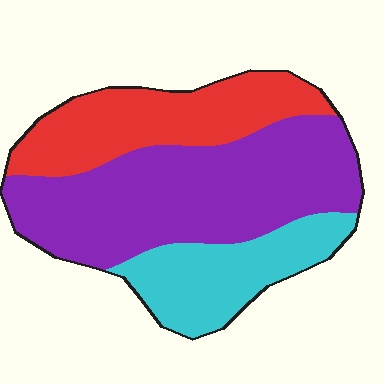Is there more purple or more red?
Purple.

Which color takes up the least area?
Cyan, at roughly 20%.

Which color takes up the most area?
Purple, at roughly 50%.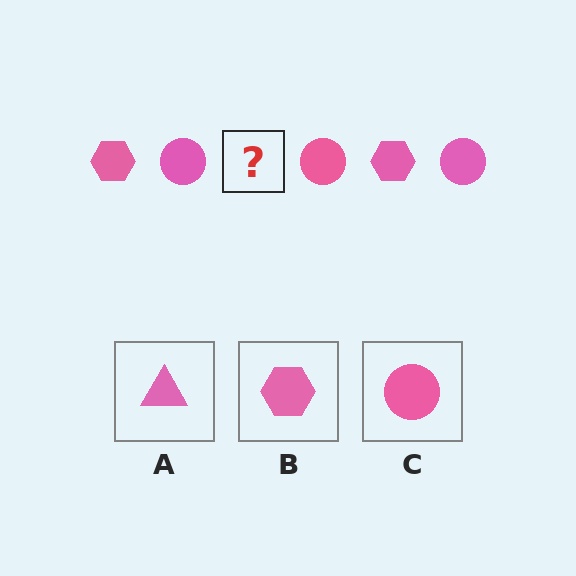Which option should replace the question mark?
Option B.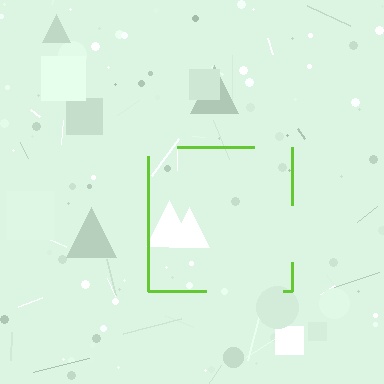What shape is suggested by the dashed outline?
The dashed outline suggests a square.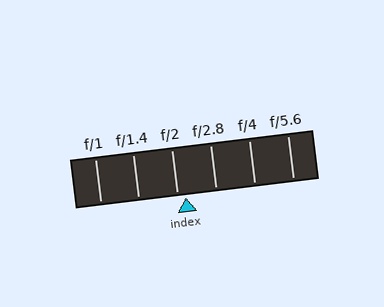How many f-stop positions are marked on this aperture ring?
There are 6 f-stop positions marked.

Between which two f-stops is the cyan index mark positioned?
The index mark is between f/2 and f/2.8.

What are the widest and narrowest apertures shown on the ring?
The widest aperture shown is f/1 and the narrowest is f/5.6.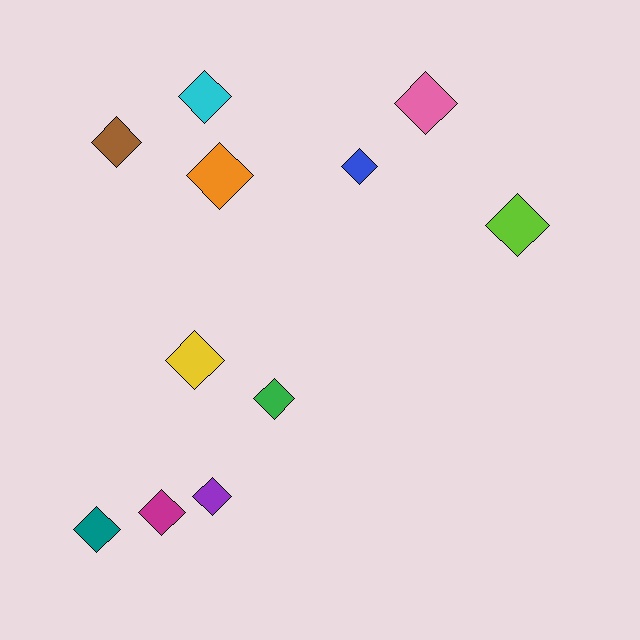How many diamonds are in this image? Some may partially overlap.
There are 11 diamonds.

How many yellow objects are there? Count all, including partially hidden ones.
There is 1 yellow object.